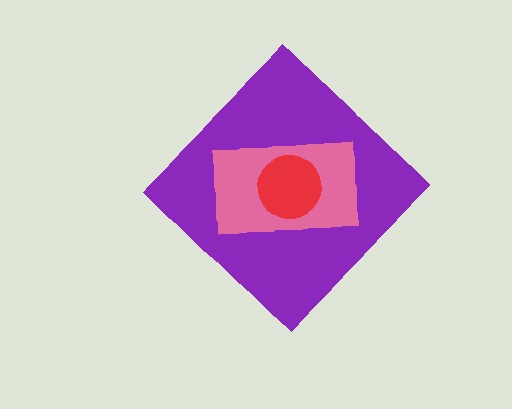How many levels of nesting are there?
3.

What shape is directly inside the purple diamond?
The pink rectangle.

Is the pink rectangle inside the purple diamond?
Yes.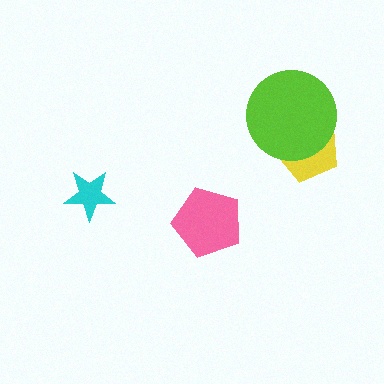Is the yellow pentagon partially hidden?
Yes, it is partially covered by another shape.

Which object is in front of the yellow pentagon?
The lime circle is in front of the yellow pentagon.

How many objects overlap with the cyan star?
0 objects overlap with the cyan star.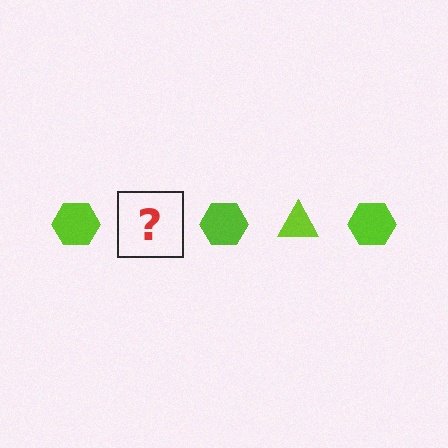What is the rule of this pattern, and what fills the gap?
The rule is that the pattern cycles through hexagon, triangle shapes in lime. The gap should be filled with a lime triangle.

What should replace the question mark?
The question mark should be replaced with a lime triangle.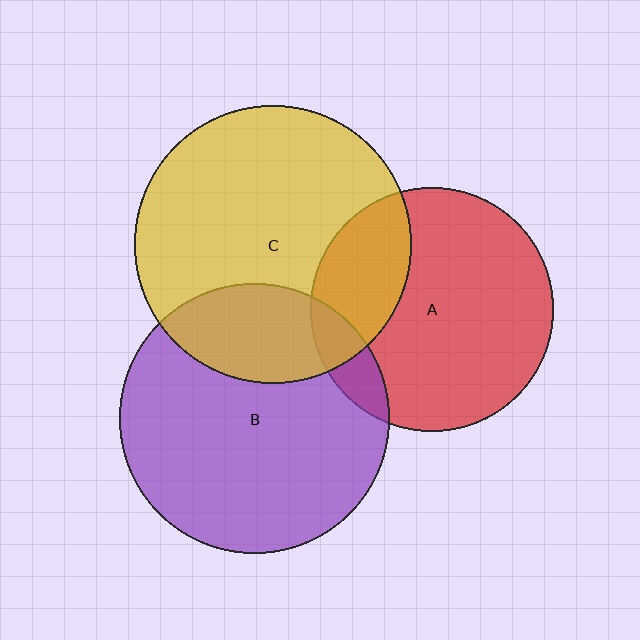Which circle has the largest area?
Circle C (yellow).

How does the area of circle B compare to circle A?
Approximately 1.2 times.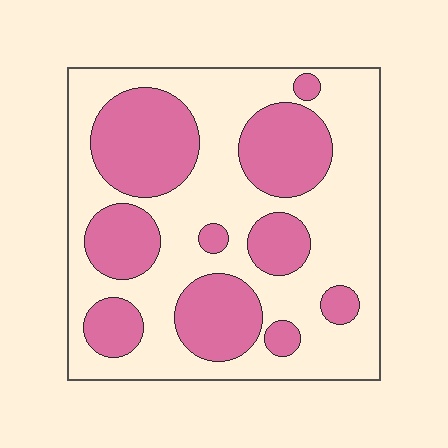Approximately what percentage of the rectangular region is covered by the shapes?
Approximately 40%.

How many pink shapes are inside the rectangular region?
10.